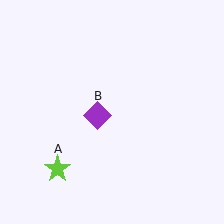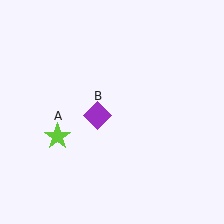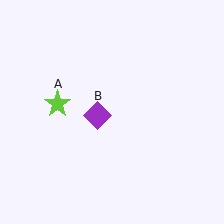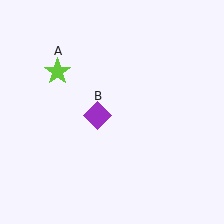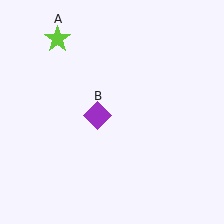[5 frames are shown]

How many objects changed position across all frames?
1 object changed position: lime star (object A).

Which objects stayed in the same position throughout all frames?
Purple diamond (object B) remained stationary.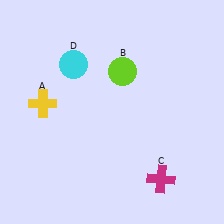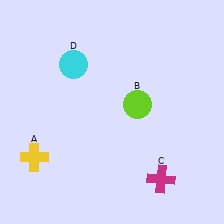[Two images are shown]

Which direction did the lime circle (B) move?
The lime circle (B) moved down.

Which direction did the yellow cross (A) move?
The yellow cross (A) moved down.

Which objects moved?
The objects that moved are: the yellow cross (A), the lime circle (B).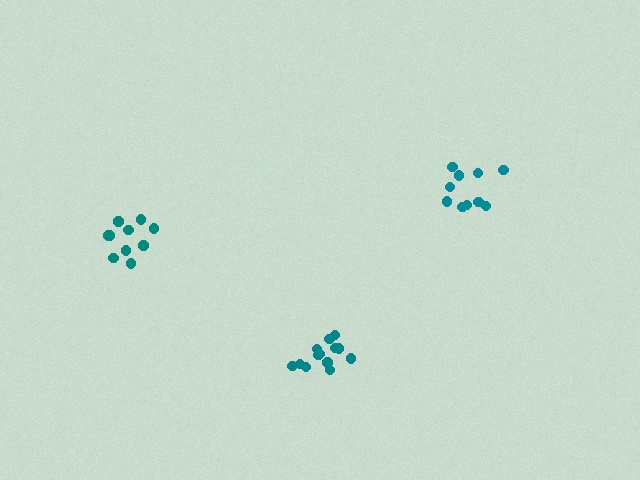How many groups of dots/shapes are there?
There are 3 groups.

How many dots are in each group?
Group 1: 13 dots, Group 2: 10 dots, Group 3: 10 dots (33 total).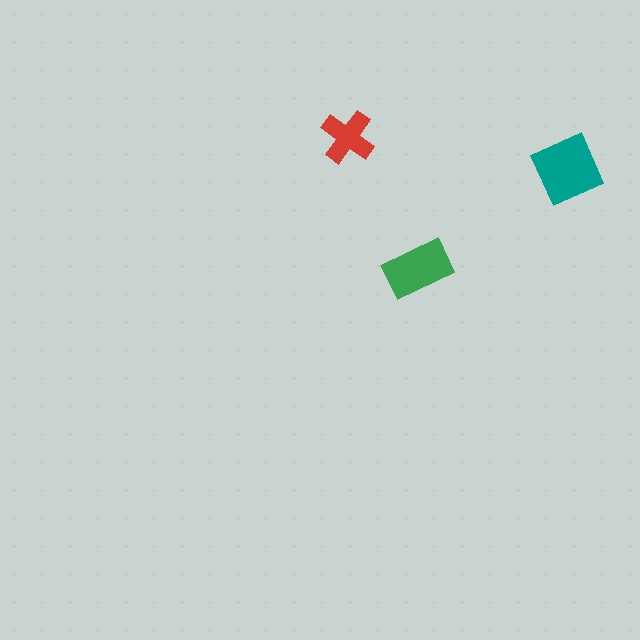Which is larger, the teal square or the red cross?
The teal square.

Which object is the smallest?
The red cross.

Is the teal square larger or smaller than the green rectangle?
Larger.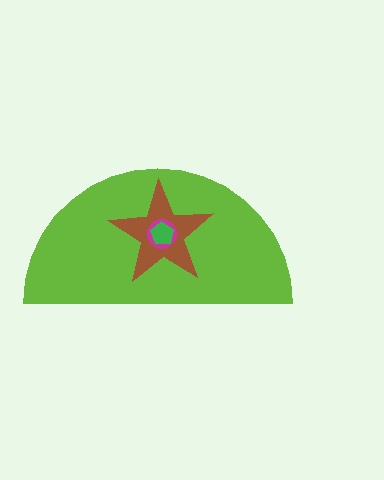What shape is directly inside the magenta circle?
The green pentagon.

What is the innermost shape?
The green pentagon.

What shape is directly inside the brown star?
The magenta circle.